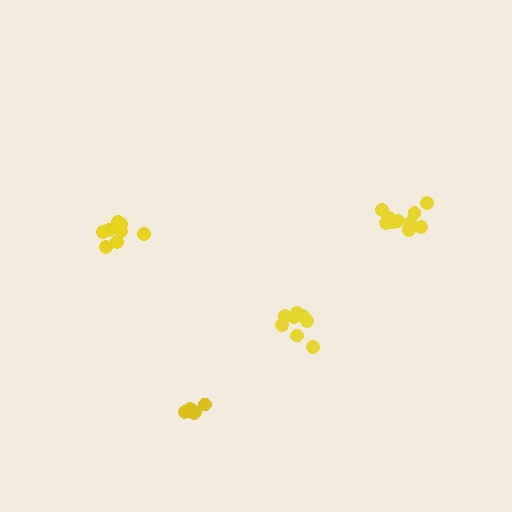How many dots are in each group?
Group 1: 10 dots, Group 2: 5 dots, Group 3: 8 dots, Group 4: 8 dots (31 total).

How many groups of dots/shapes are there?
There are 4 groups.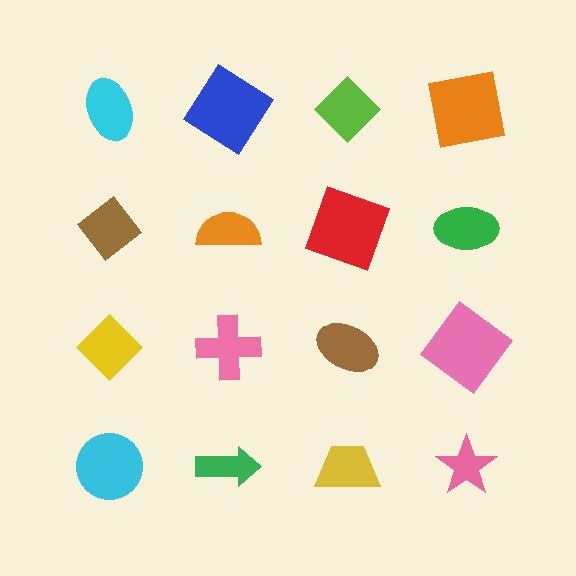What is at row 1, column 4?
An orange square.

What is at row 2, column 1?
A brown diamond.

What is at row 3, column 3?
A brown ellipse.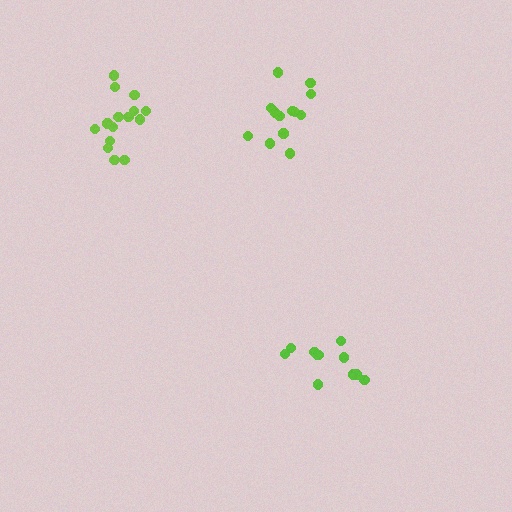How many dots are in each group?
Group 1: 11 dots, Group 2: 16 dots, Group 3: 13 dots (40 total).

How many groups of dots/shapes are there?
There are 3 groups.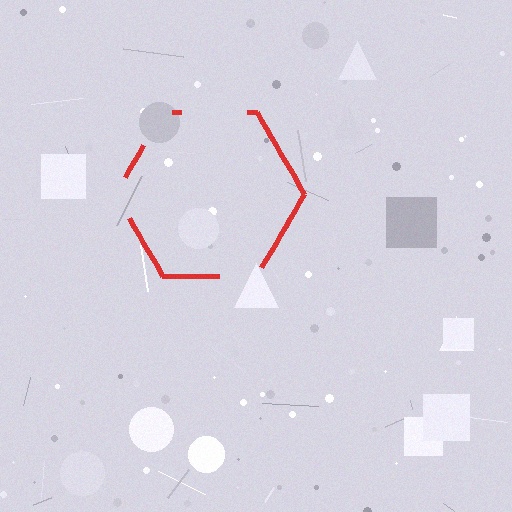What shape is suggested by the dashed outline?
The dashed outline suggests a hexagon.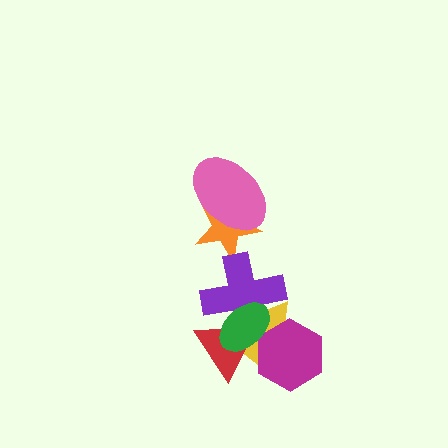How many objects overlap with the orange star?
2 objects overlap with the orange star.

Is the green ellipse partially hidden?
No, no other shape covers it.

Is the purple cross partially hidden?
Yes, it is partially covered by another shape.